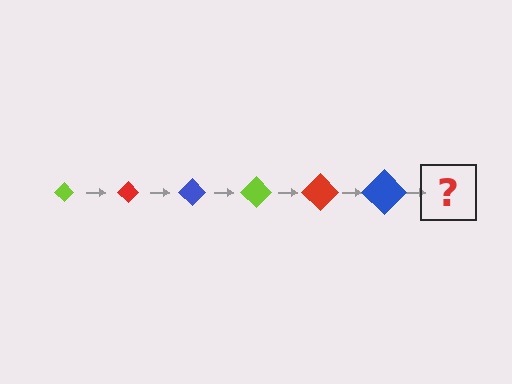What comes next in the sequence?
The next element should be a lime diamond, larger than the previous one.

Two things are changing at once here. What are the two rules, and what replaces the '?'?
The two rules are that the diamond grows larger each step and the color cycles through lime, red, and blue. The '?' should be a lime diamond, larger than the previous one.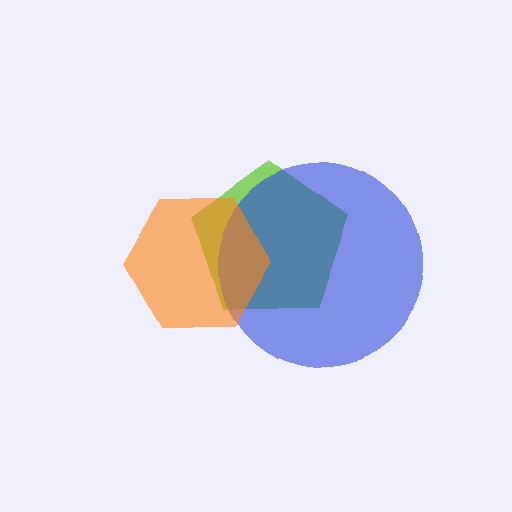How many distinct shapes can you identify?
There are 3 distinct shapes: a lime pentagon, a blue circle, an orange hexagon.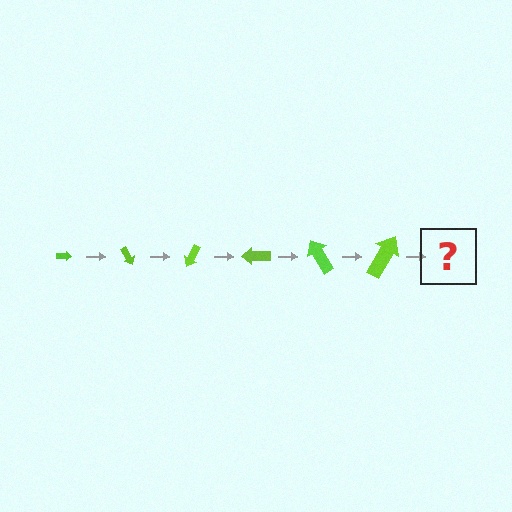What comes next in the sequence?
The next element should be an arrow, larger than the previous one and rotated 360 degrees from the start.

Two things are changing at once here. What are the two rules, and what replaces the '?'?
The two rules are that the arrow grows larger each step and it rotates 60 degrees each step. The '?' should be an arrow, larger than the previous one and rotated 360 degrees from the start.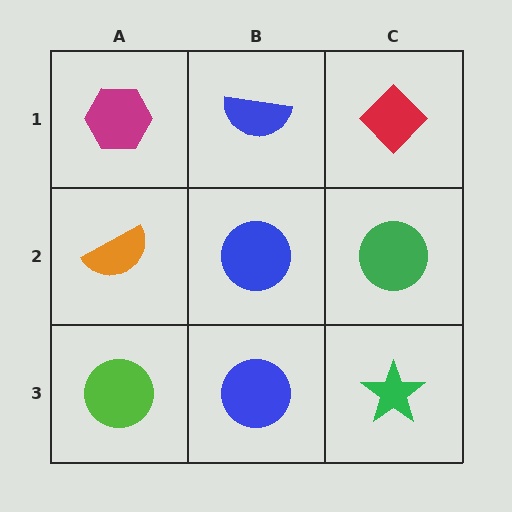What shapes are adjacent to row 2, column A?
A magenta hexagon (row 1, column A), a lime circle (row 3, column A), a blue circle (row 2, column B).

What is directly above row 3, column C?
A green circle.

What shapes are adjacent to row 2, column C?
A red diamond (row 1, column C), a green star (row 3, column C), a blue circle (row 2, column B).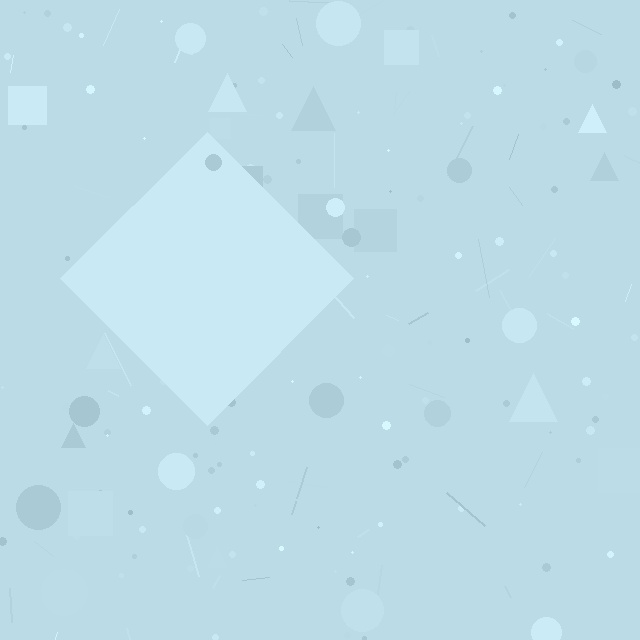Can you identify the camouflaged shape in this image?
The camouflaged shape is a diamond.